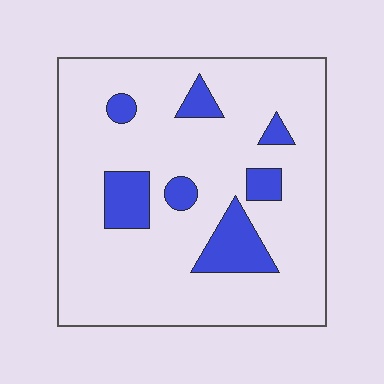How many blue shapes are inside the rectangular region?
7.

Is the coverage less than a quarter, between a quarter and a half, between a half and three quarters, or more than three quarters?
Less than a quarter.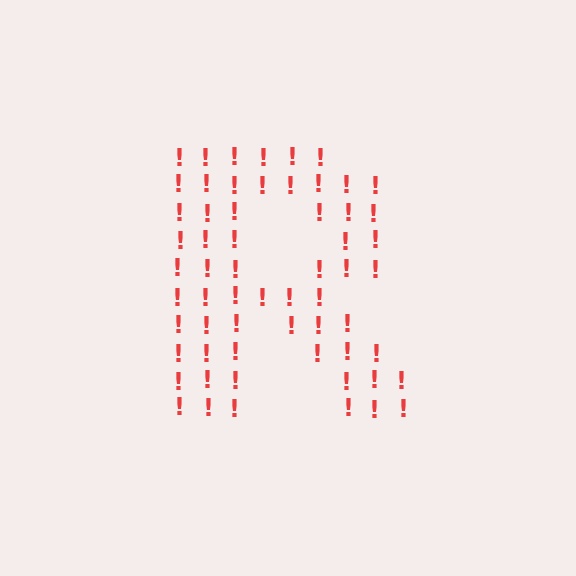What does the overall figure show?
The overall figure shows the letter R.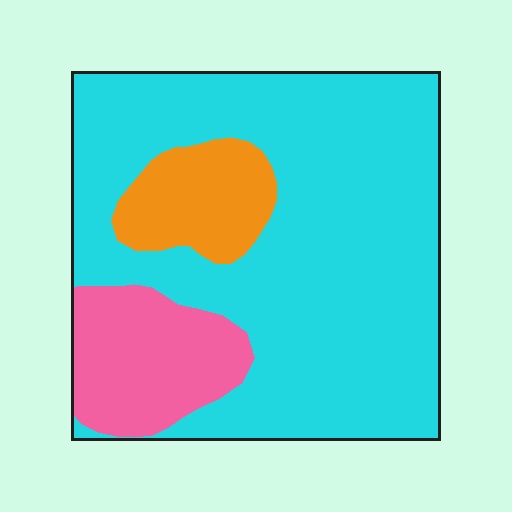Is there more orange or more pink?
Pink.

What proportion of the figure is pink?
Pink takes up about one sixth (1/6) of the figure.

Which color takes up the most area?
Cyan, at roughly 75%.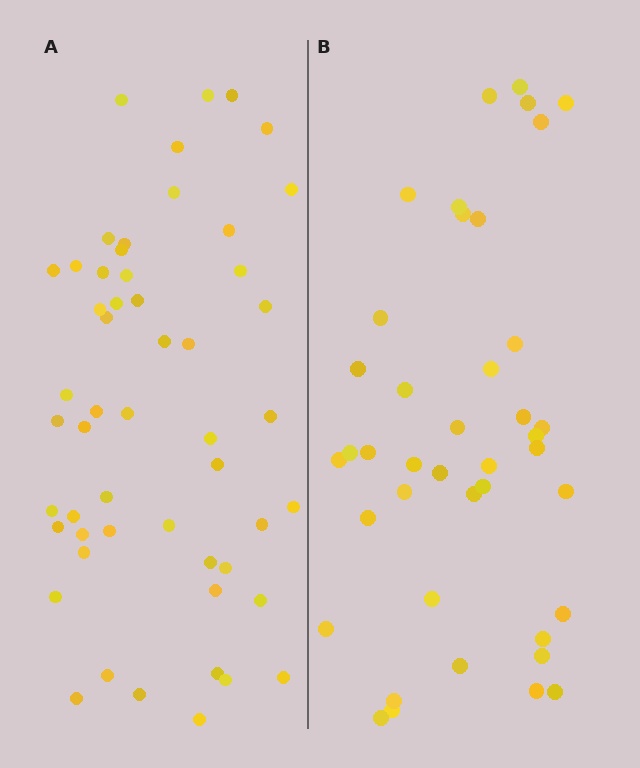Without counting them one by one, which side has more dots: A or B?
Region A (the left region) has more dots.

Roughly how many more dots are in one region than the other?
Region A has roughly 12 or so more dots than region B.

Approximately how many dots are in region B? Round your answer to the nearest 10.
About 40 dots. (The exact count is 41, which rounds to 40.)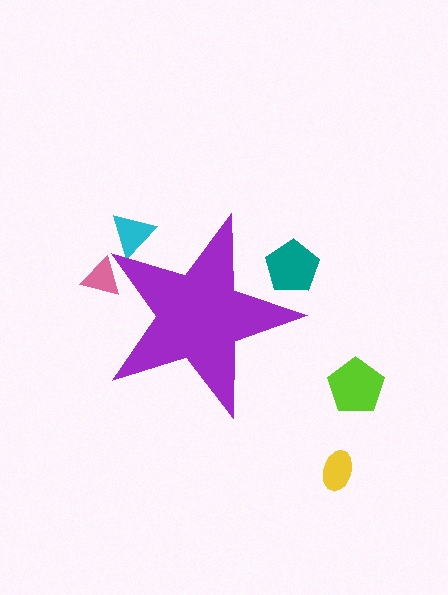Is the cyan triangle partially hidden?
Yes, the cyan triangle is partially hidden behind the purple star.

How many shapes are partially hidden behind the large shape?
3 shapes are partially hidden.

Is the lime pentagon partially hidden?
No, the lime pentagon is fully visible.